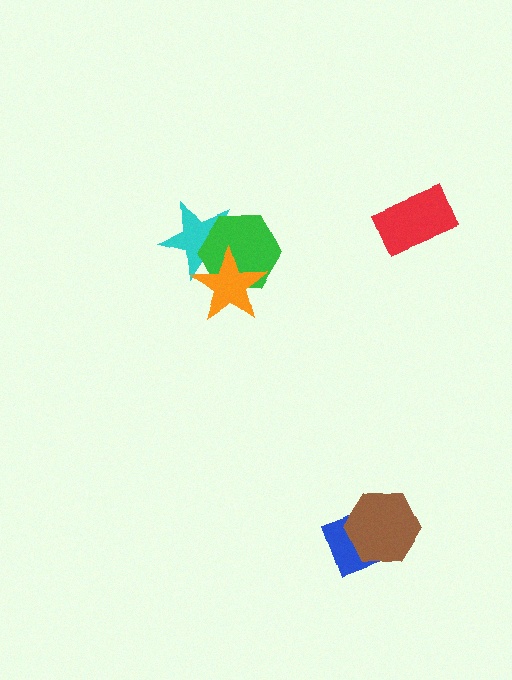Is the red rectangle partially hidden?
No, no other shape covers it.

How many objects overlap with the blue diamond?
1 object overlaps with the blue diamond.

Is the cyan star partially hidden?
Yes, it is partially covered by another shape.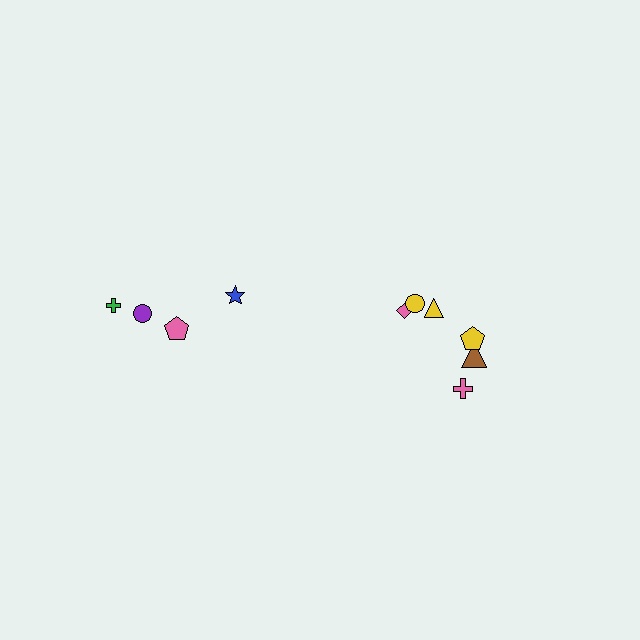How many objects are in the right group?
There are 6 objects.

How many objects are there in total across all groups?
There are 10 objects.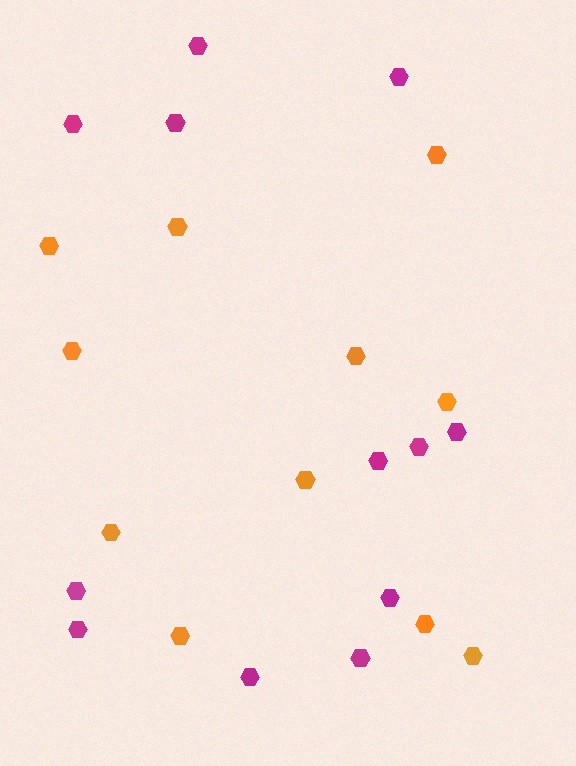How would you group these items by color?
There are 2 groups: one group of magenta hexagons (12) and one group of orange hexagons (11).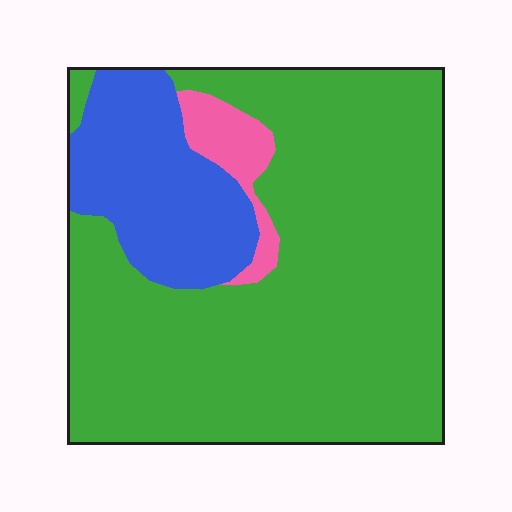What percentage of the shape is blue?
Blue covers roughly 20% of the shape.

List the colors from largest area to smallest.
From largest to smallest: green, blue, pink.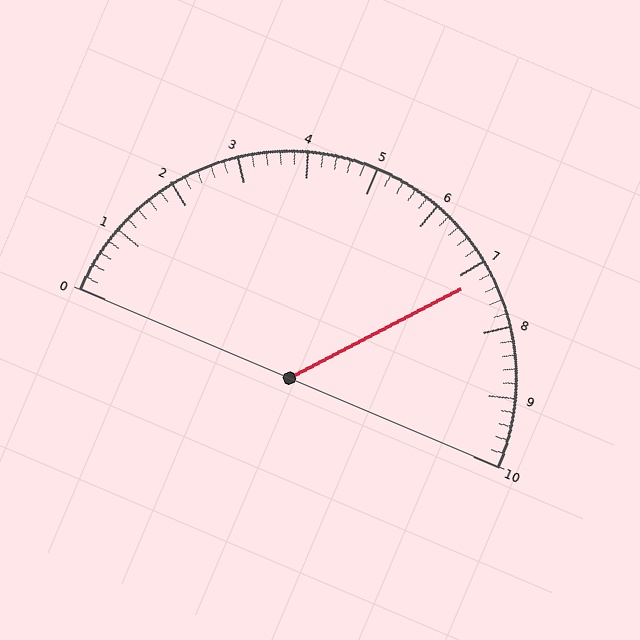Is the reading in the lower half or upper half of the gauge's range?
The reading is in the upper half of the range (0 to 10).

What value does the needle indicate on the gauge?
The needle indicates approximately 7.2.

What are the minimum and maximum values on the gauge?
The gauge ranges from 0 to 10.